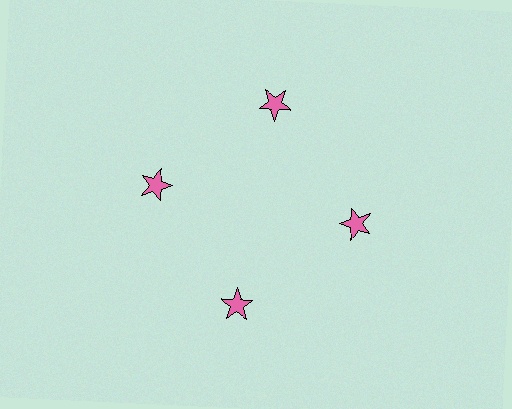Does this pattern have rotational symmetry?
Yes, this pattern has 4-fold rotational symmetry. It looks the same after rotating 90 degrees around the center.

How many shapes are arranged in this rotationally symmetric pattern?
There are 4 shapes, arranged in 4 groups of 1.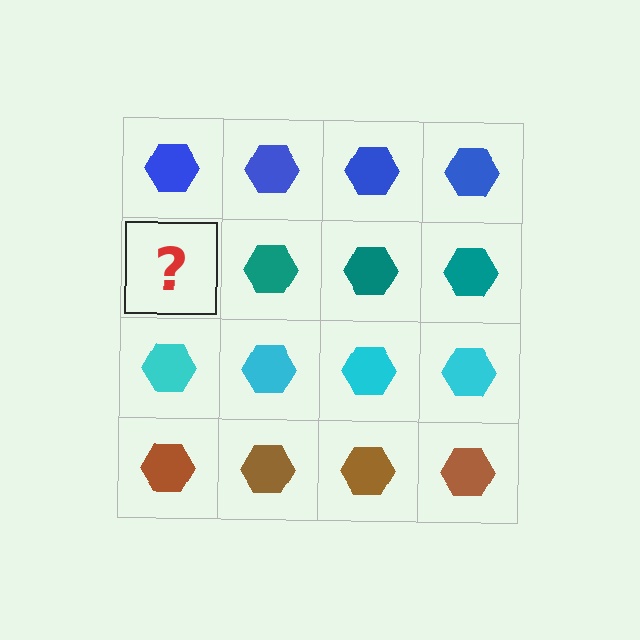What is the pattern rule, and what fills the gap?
The rule is that each row has a consistent color. The gap should be filled with a teal hexagon.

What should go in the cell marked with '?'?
The missing cell should contain a teal hexagon.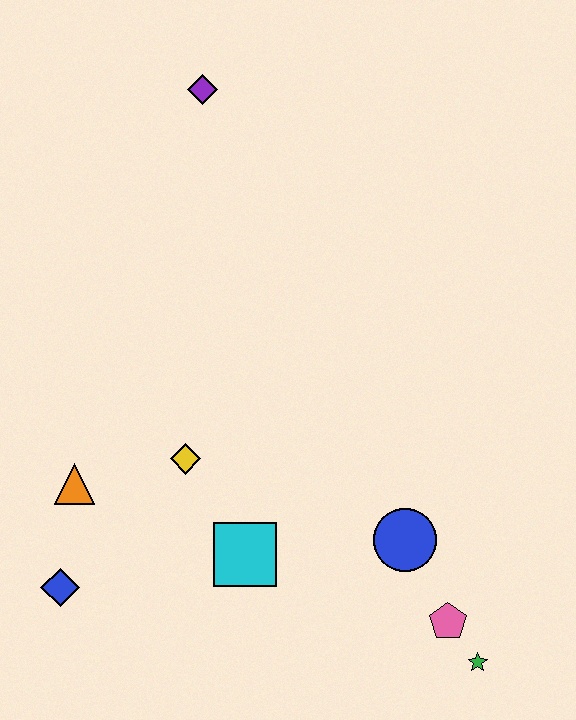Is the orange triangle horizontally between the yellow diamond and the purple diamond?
No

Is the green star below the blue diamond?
Yes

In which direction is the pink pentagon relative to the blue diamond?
The pink pentagon is to the right of the blue diamond.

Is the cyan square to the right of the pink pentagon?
No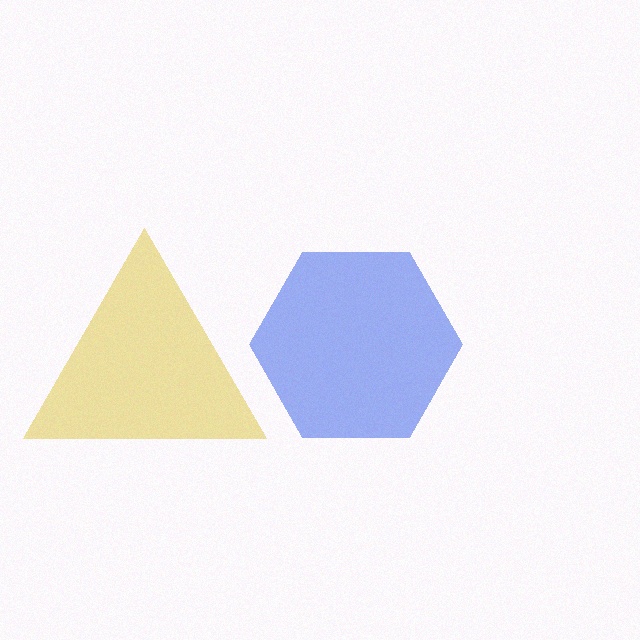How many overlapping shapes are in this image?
There are 2 overlapping shapes in the image.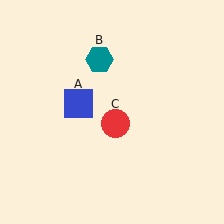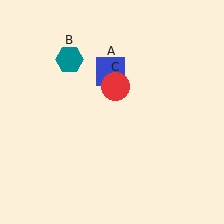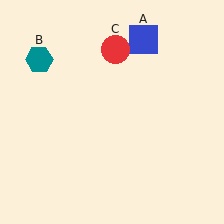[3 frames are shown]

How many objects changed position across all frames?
3 objects changed position: blue square (object A), teal hexagon (object B), red circle (object C).